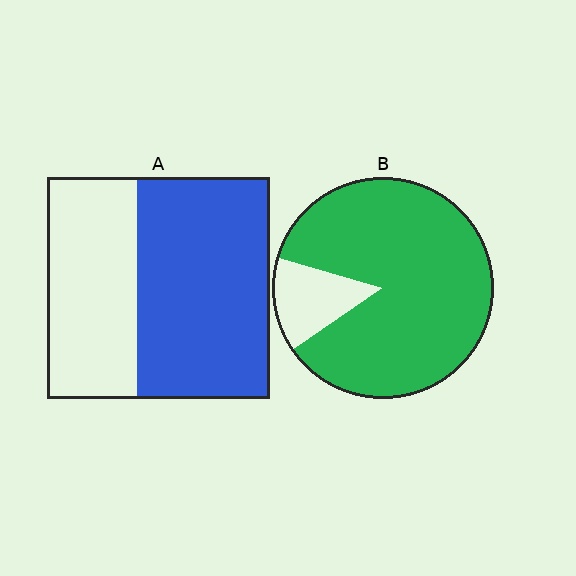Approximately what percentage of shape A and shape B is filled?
A is approximately 60% and B is approximately 85%.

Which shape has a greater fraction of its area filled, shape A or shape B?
Shape B.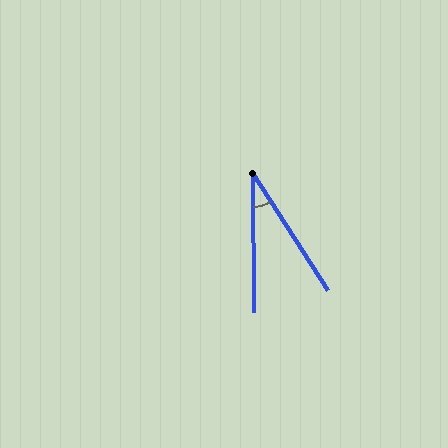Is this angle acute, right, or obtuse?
It is acute.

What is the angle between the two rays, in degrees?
Approximately 32 degrees.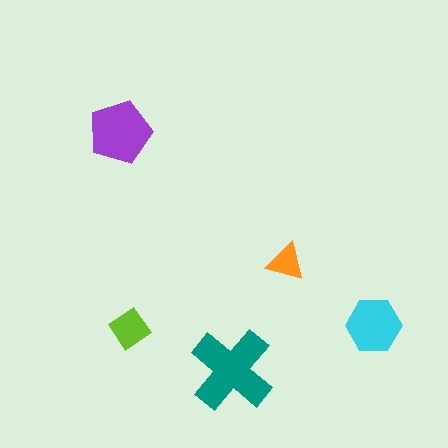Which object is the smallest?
The orange triangle.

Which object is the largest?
The teal cross.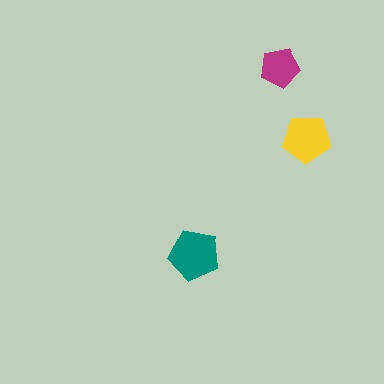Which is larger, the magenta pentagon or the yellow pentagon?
The yellow one.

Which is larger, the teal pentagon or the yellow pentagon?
The teal one.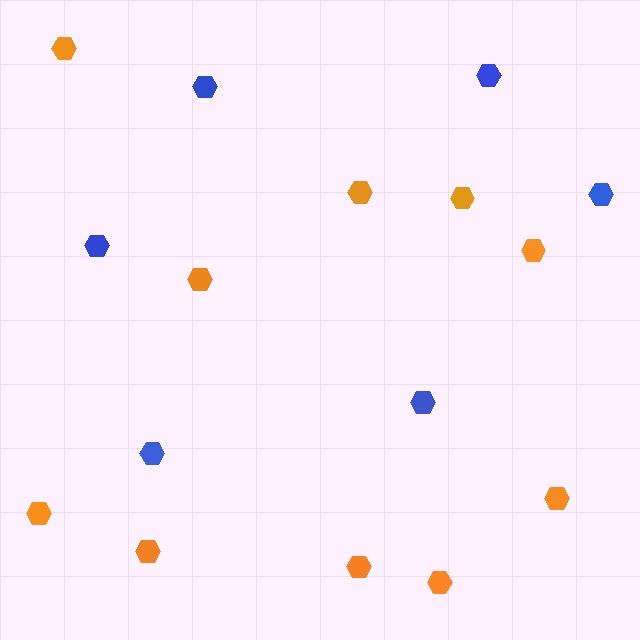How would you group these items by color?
There are 2 groups: one group of blue hexagons (6) and one group of orange hexagons (10).